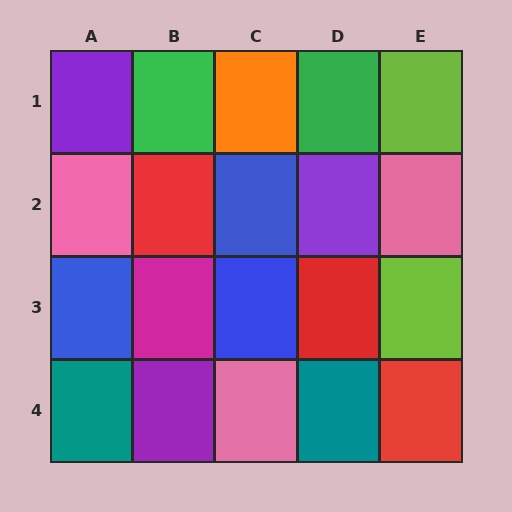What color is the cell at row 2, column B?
Red.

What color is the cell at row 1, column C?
Orange.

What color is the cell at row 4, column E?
Red.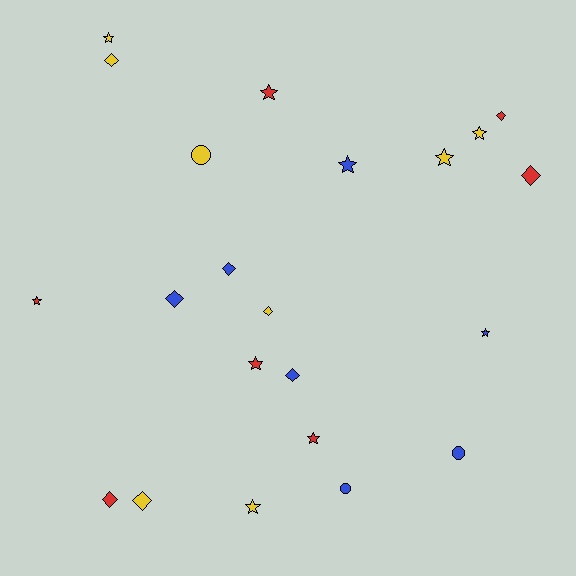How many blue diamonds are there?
There are 3 blue diamonds.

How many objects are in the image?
There are 22 objects.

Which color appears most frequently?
Yellow, with 8 objects.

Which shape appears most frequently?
Star, with 10 objects.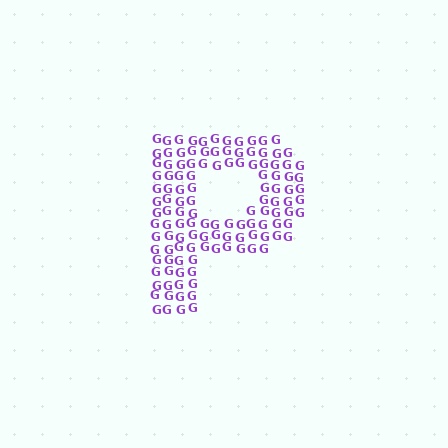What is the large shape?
The large shape is the letter P.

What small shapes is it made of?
It is made of small letter G's.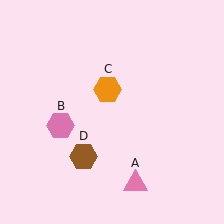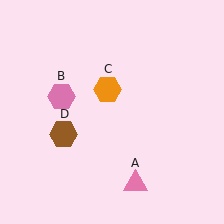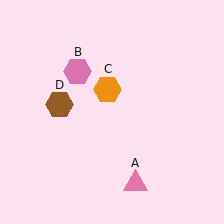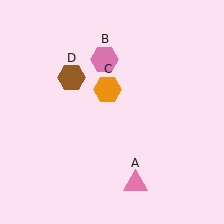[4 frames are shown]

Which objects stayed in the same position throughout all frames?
Pink triangle (object A) and orange hexagon (object C) remained stationary.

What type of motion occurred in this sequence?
The pink hexagon (object B), brown hexagon (object D) rotated clockwise around the center of the scene.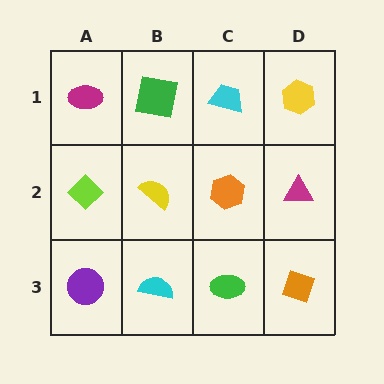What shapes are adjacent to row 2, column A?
A magenta ellipse (row 1, column A), a purple circle (row 3, column A), a yellow semicircle (row 2, column B).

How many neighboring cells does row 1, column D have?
2.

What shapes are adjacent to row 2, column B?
A green square (row 1, column B), a cyan semicircle (row 3, column B), a lime diamond (row 2, column A), an orange hexagon (row 2, column C).